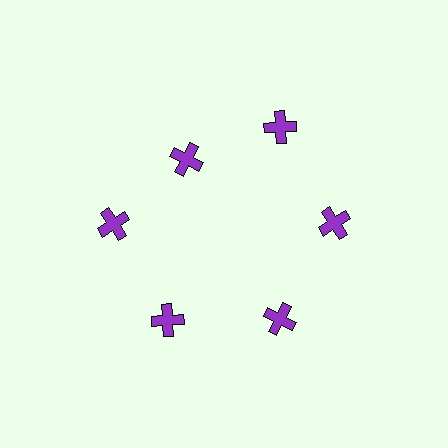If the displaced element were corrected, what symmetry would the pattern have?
It would have 6-fold rotational symmetry — the pattern would map onto itself every 60 degrees.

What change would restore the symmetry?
The symmetry would be restored by moving it outward, back onto the ring so that all 6 crosses sit at equal angles and equal distance from the center.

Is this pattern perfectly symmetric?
No. The 6 purple crosses are arranged in a ring, but one element near the 11 o'clock position is pulled inward toward the center, breaking the 6-fold rotational symmetry.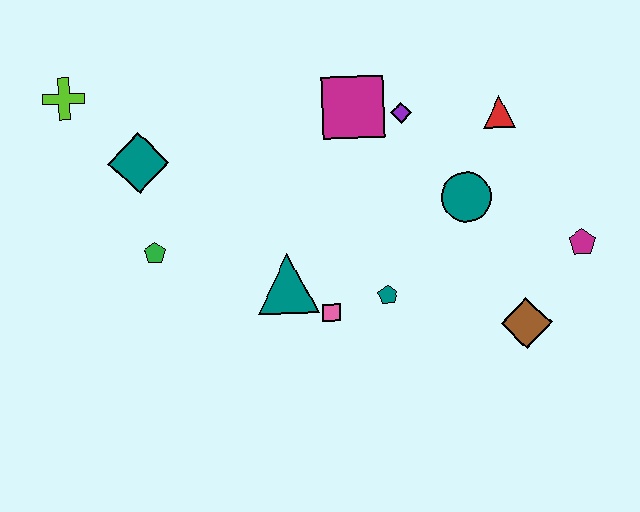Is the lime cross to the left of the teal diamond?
Yes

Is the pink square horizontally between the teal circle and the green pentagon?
Yes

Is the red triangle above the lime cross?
No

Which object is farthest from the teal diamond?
The magenta pentagon is farthest from the teal diamond.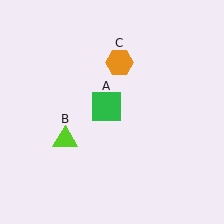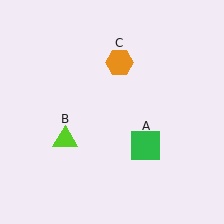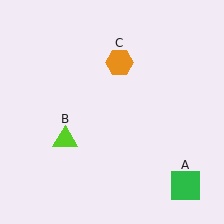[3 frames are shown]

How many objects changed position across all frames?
1 object changed position: green square (object A).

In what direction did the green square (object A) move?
The green square (object A) moved down and to the right.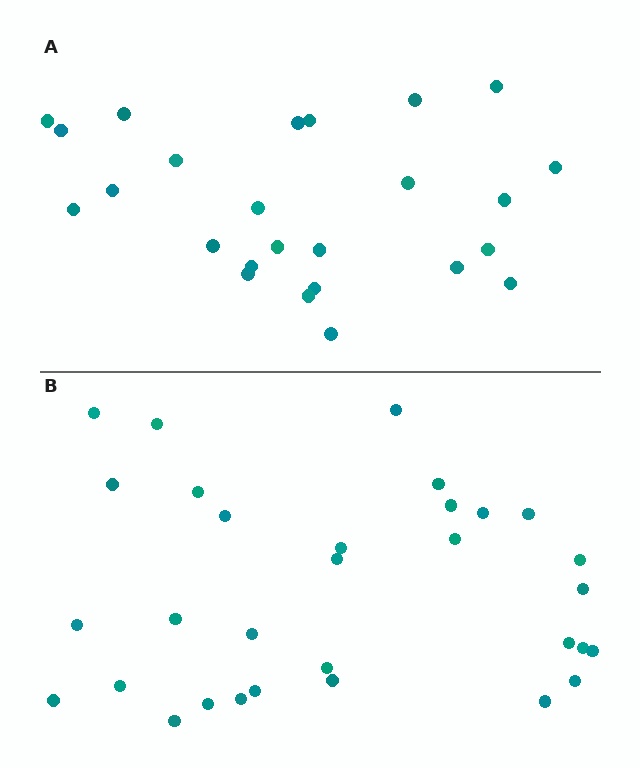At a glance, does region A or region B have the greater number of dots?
Region B (the bottom region) has more dots.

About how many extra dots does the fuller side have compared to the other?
Region B has about 6 more dots than region A.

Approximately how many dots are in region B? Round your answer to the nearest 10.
About 30 dots. (The exact count is 31, which rounds to 30.)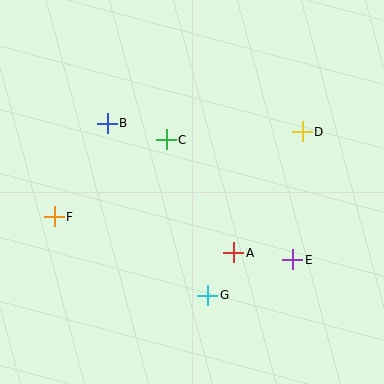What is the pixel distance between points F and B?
The distance between F and B is 108 pixels.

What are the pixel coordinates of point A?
Point A is at (234, 253).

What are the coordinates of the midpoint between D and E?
The midpoint between D and E is at (297, 196).